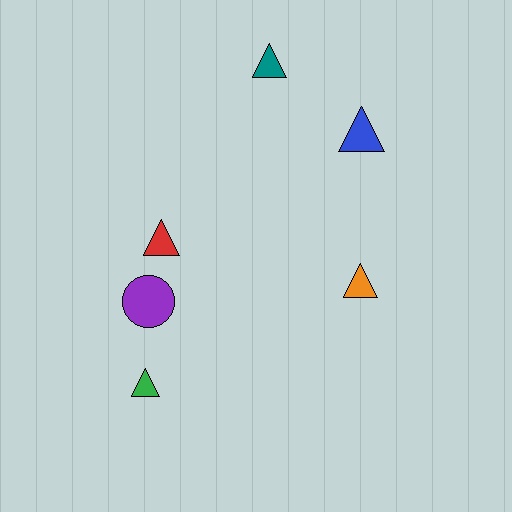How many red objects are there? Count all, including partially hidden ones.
There is 1 red object.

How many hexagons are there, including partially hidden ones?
There are no hexagons.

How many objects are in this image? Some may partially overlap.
There are 6 objects.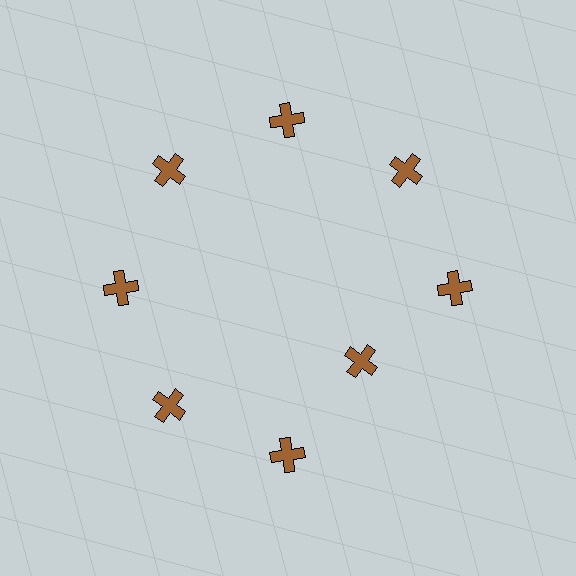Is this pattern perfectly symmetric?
No. The 8 brown crosses are arranged in a ring, but one element near the 4 o'clock position is pulled inward toward the center, breaking the 8-fold rotational symmetry.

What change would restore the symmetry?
The symmetry would be restored by moving it outward, back onto the ring so that all 8 crosses sit at equal angles and equal distance from the center.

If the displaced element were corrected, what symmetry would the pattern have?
It would have 8-fold rotational symmetry — the pattern would map onto itself every 45 degrees.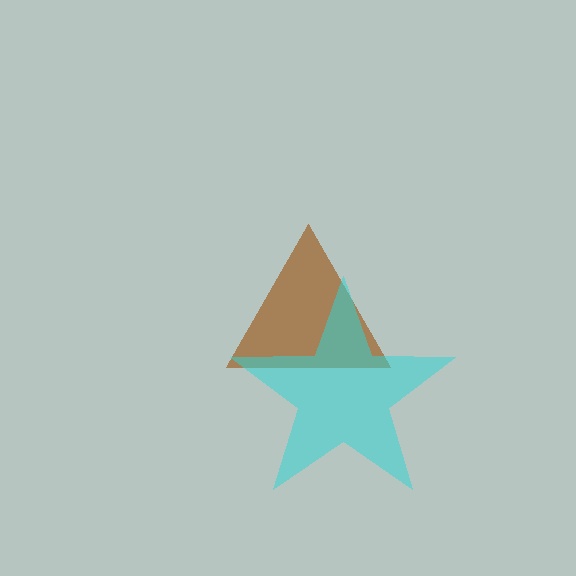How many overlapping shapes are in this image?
There are 2 overlapping shapes in the image.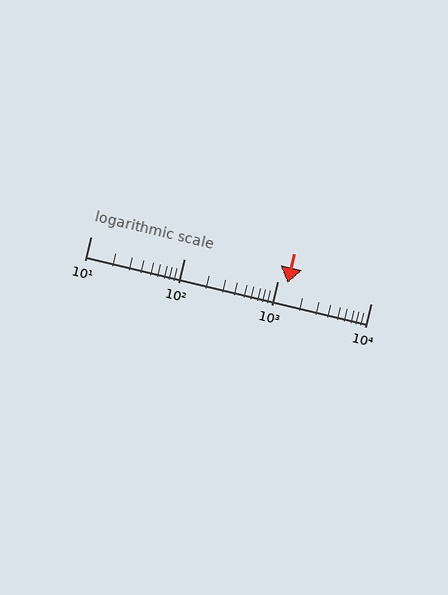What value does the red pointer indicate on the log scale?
The pointer indicates approximately 1300.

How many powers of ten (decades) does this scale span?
The scale spans 3 decades, from 10 to 10000.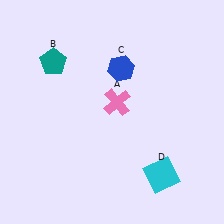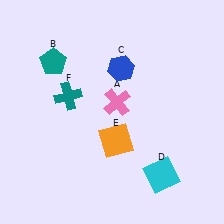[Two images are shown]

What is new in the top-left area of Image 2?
A teal cross (F) was added in the top-left area of Image 2.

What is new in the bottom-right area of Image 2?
An orange square (E) was added in the bottom-right area of Image 2.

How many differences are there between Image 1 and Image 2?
There are 2 differences between the two images.